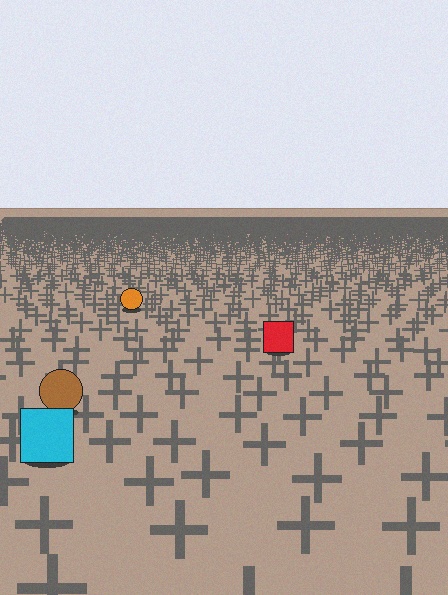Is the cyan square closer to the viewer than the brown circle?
Yes. The cyan square is closer — you can tell from the texture gradient: the ground texture is coarser near it.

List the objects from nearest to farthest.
From nearest to farthest: the cyan square, the brown circle, the red square, the orange circle.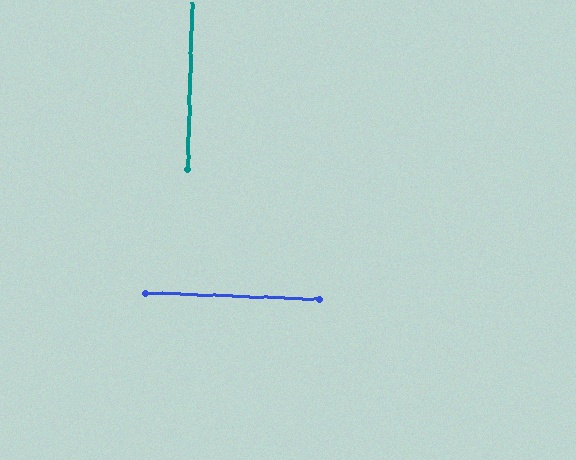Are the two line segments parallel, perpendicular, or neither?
Perpendicular — they meet at approximately 90°.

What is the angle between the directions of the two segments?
Approximately 90 degrees.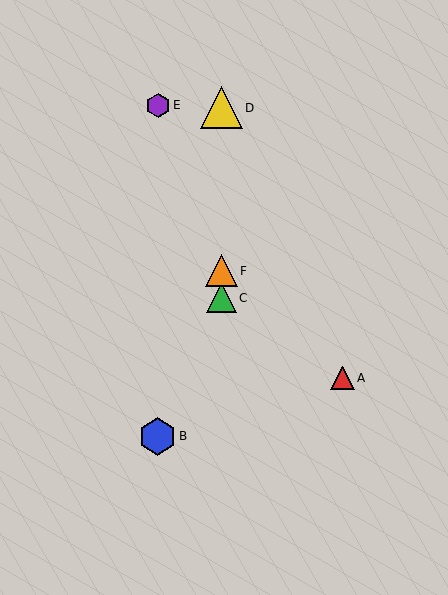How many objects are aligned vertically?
3 objects (C, D, F) are aligned vertically.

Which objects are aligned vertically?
Objects C, D, F are aligned vertically.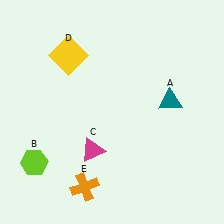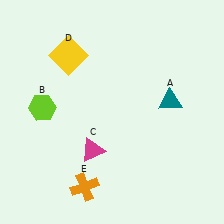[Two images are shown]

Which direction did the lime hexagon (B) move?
The lime hexagon (B) moved up.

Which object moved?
The lime hexagon (B) moved up.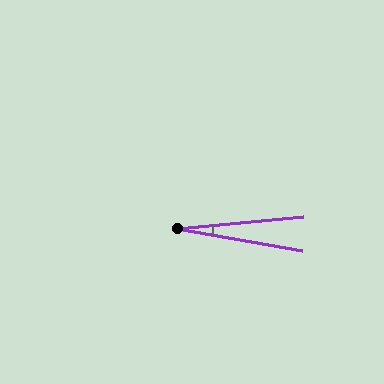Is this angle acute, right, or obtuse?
It is acute.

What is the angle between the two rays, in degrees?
Approximately 16 degrees.